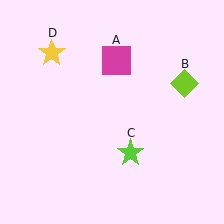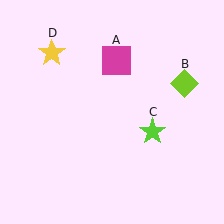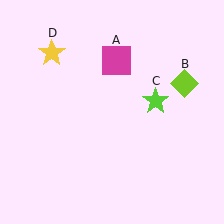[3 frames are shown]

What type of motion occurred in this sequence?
The lime star (object C) rotated counterclockwise around the center of the scene.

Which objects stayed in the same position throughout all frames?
Magenta square (object A) and lime diamond (object B) and yellow star (object D) remained stationary.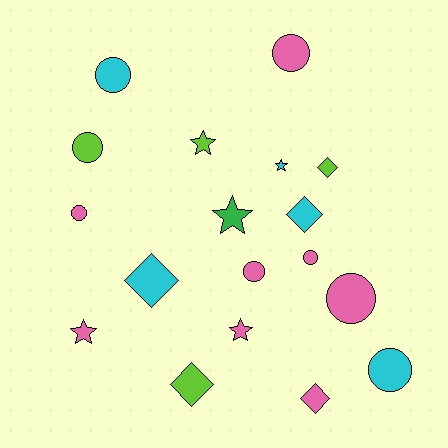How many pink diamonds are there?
There is 1 pink diamond.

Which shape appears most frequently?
Circle, with 8 objects.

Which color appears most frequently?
Pink, with 8 objects.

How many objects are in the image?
There are 18 objects.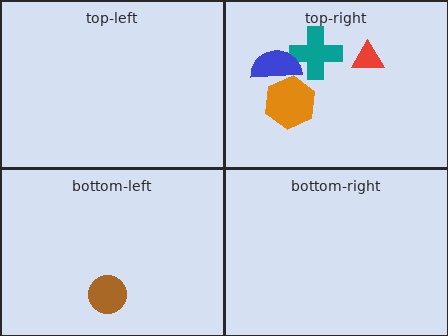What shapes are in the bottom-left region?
The brown circle.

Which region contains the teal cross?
The top-right region.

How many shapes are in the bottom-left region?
1.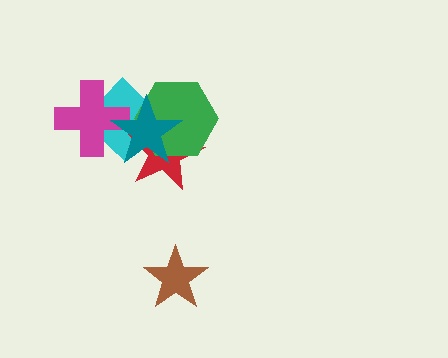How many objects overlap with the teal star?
4 objects overlap with the teal star.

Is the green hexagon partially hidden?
Yes, it is partially covered by another shape.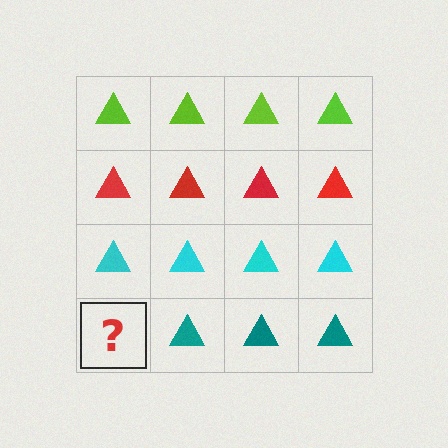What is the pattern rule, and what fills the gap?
The rule is that each row has a consistent color. The gap should be filled with a teal triangle.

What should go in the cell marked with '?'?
The missing cell should contain a teal triangle.